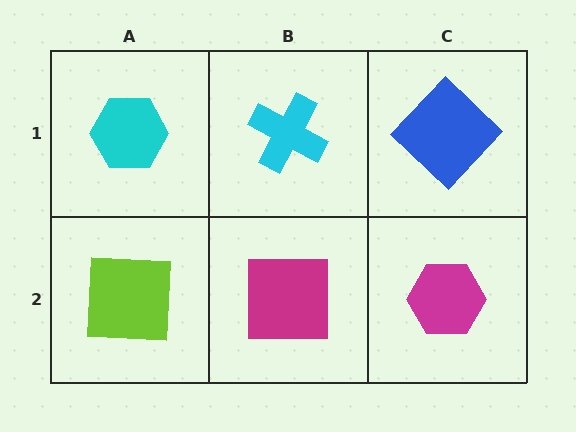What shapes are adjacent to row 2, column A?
A cyan hexagon (row 1, column A), a magenta square (row 2, column B).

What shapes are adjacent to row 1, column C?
A magenta hexagon (row 2, column C), a cyan cross (row 1, column B).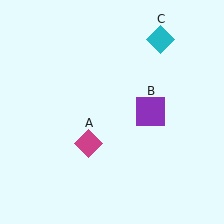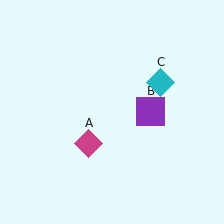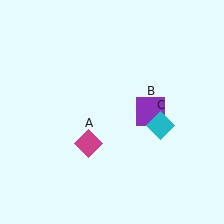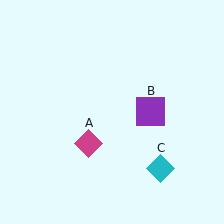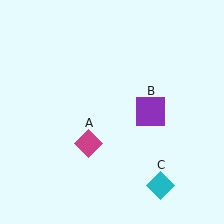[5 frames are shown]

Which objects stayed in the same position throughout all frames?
Magenta diamond (object A) and purple square (object B) remained stationary.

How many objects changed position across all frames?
1 object changed position: cyan diamond (object C).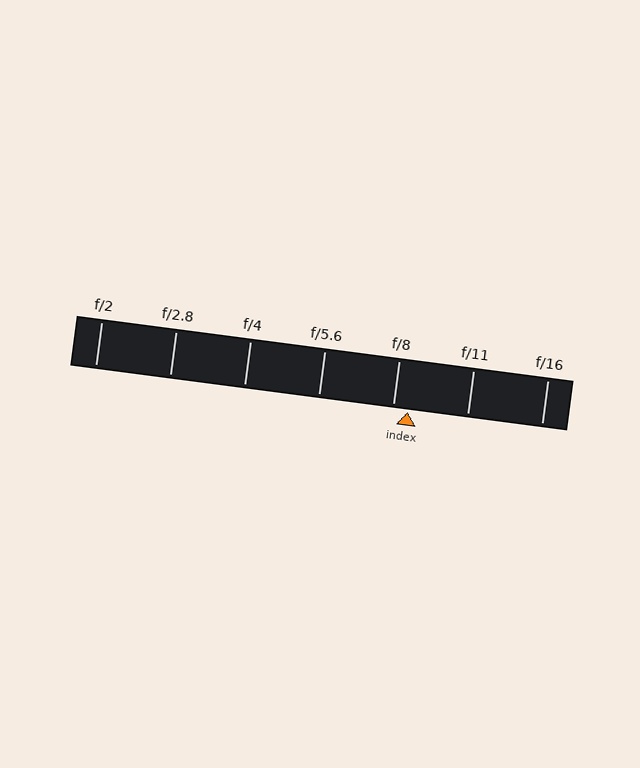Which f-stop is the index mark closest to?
The index mark is closest to f/8.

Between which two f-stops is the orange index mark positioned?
The index mark is between f/8 and f/11.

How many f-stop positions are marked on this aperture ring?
There are 7 f-stop positions marked.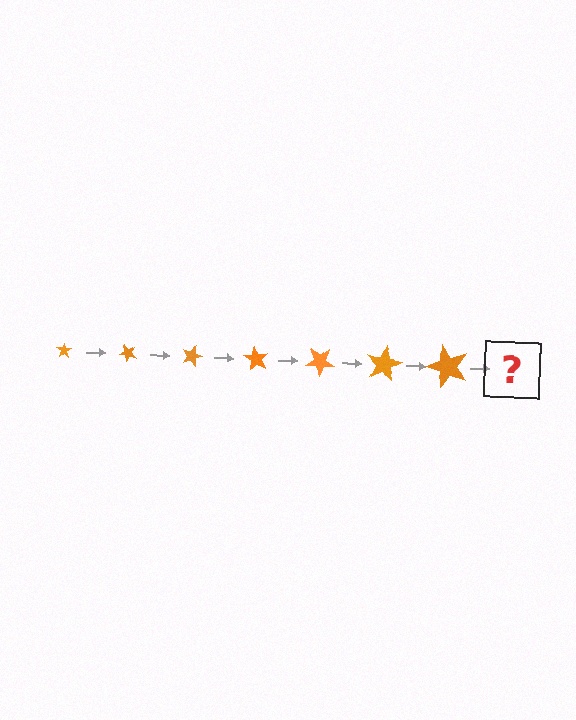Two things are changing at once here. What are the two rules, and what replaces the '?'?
The two rules are that the star grows larger each step and it rotates 45 degrees each step. The '?' should be a star, larger than the previous one and rotated 315 degrees from the start.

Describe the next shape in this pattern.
It should be a star, larger than the previous one and rotated 315 degrees from the start.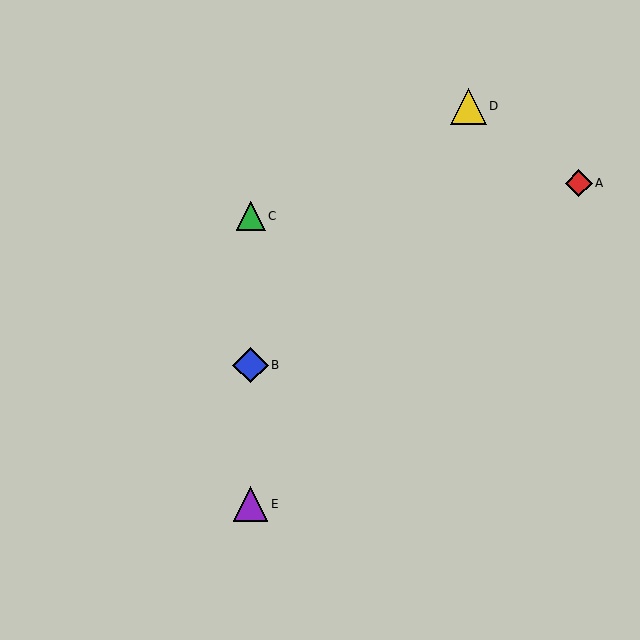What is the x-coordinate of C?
Object C is at x≈251.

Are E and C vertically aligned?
Yes, both are at x≈251.